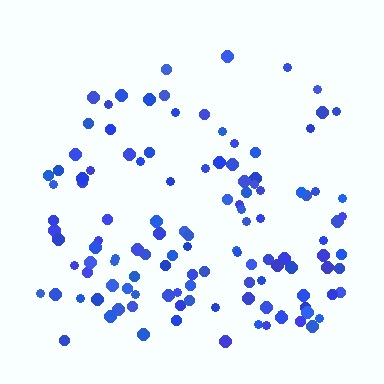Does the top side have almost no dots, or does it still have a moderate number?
Still a moderate number, just noticeably fewer than the bottom.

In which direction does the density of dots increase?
From top to bottom, with the bottom side densest.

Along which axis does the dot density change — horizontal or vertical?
Vertical.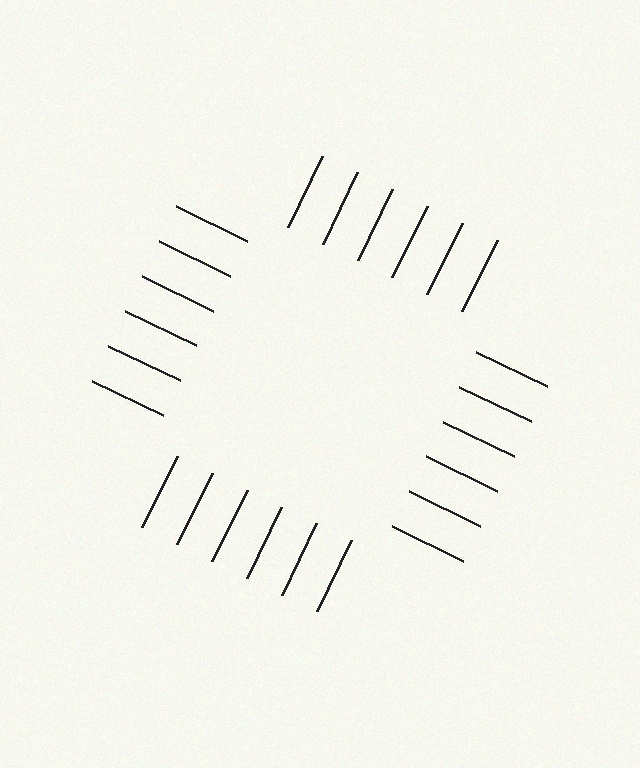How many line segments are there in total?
24 — 6 along each of the 4 edges.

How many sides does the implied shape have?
4 sides — the line-ends trace a square.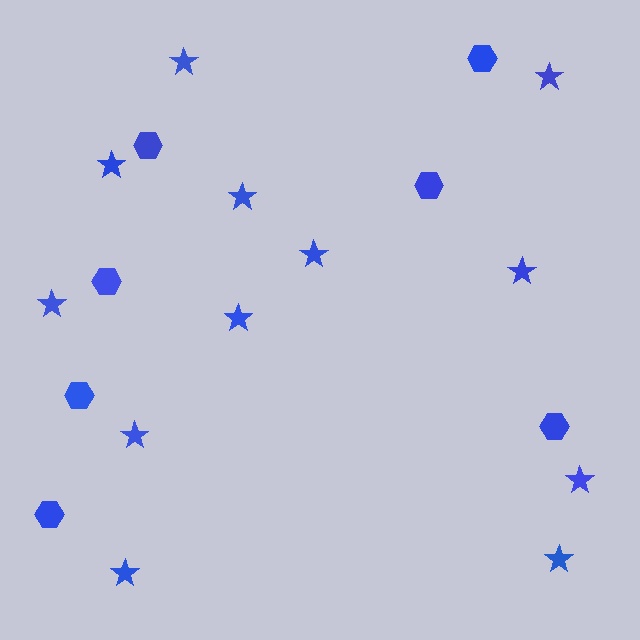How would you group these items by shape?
There are 2 groups: one group of hexagons (7) and one group of stars (12).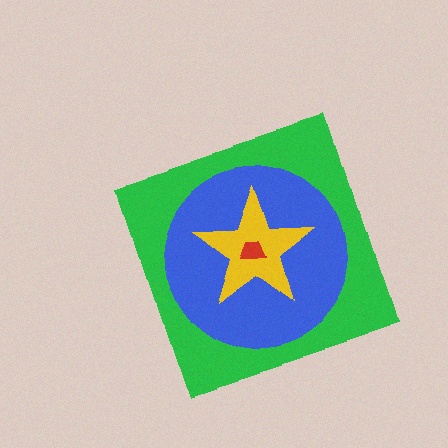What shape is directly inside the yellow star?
The red trapezoid.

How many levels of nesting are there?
4.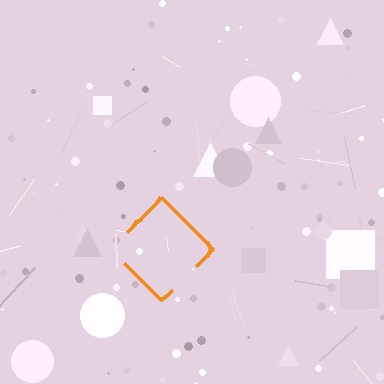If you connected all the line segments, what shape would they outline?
They would outline a diamond.